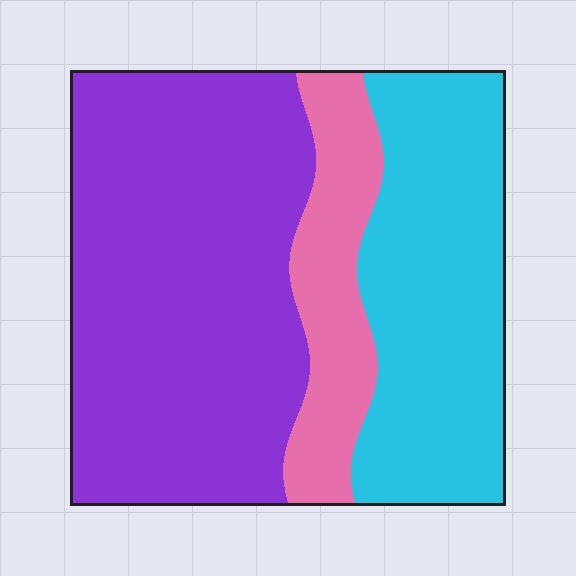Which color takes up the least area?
Pink, at roughly 15%.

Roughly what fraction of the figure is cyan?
Cyan covers 32% of the figure.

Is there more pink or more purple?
Purple.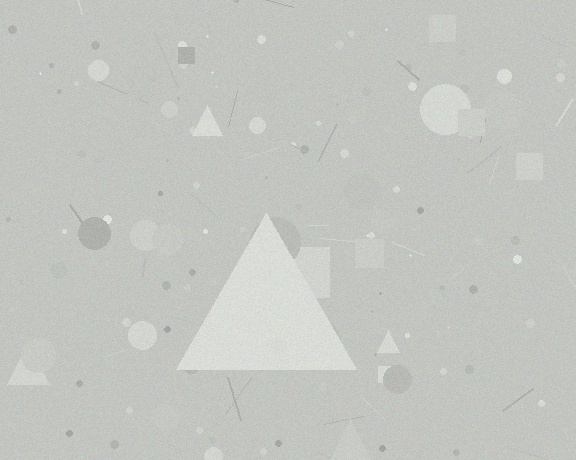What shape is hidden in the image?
A triangle is hidden in the image.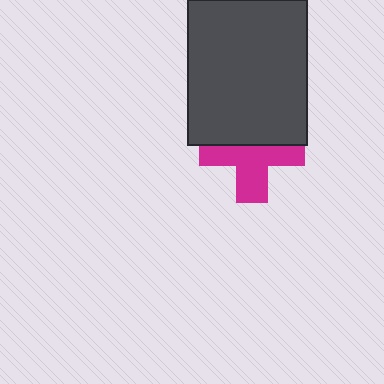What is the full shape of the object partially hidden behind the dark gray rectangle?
The partially hidden object is a magenta cross.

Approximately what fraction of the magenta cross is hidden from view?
Roughly 42% of the magenta cross is hidden behind the dark gray rectangle.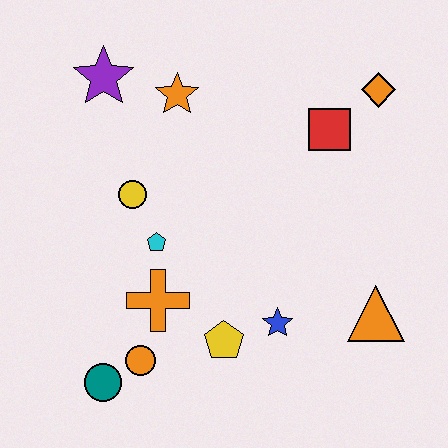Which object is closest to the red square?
The orange diamond is closest to the red square.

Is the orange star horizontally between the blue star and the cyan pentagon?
Yes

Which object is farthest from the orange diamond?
The teal circle is farthest from the orange diamond.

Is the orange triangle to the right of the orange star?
Yes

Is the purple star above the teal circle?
Yes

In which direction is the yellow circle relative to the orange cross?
The yellow circle is above the orange cross.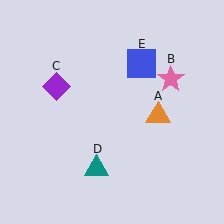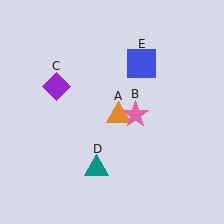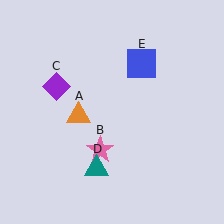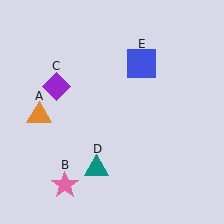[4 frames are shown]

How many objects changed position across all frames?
2 objects changed position: orange triangle (object A), pink star (object B).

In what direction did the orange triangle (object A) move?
The orange triangle (object A) moved left.